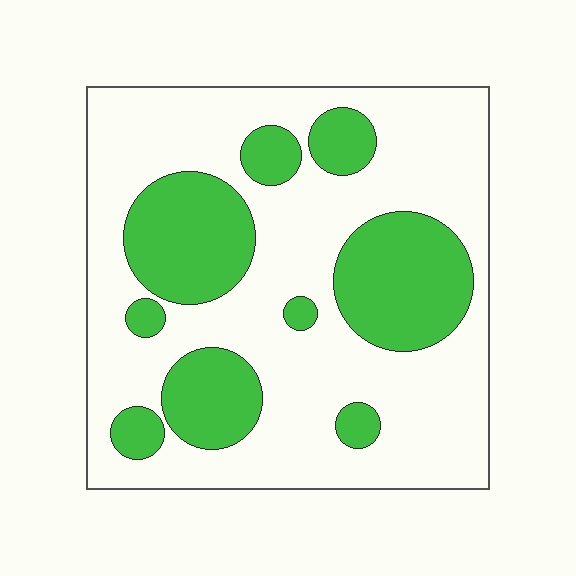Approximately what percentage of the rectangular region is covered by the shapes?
Approximately 30%.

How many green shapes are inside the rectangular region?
9.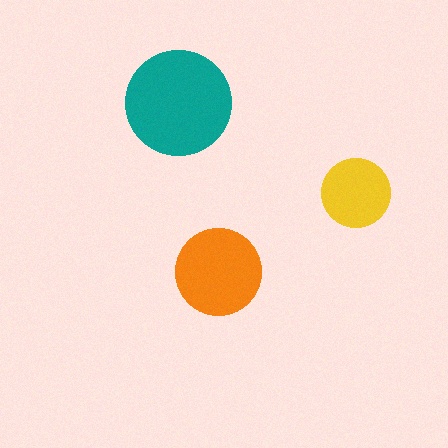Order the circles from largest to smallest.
the teal one, the orange one, the yellow one.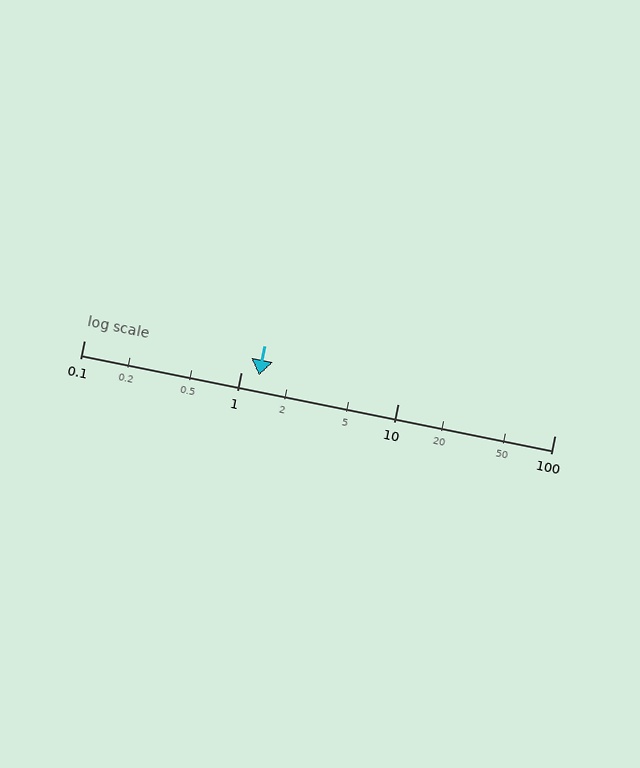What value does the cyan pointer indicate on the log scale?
The pointer indicates approximately 1.3.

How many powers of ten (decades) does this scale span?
The scale spans 3 decades, from 0.1 to 100.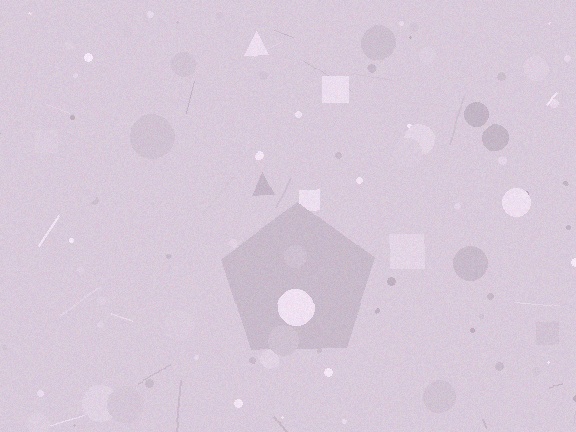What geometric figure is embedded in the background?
A pentagon is embedded in the background.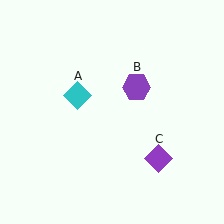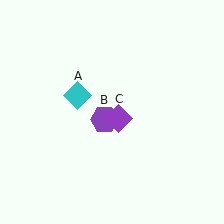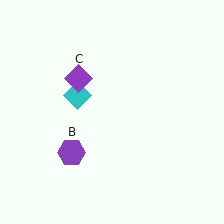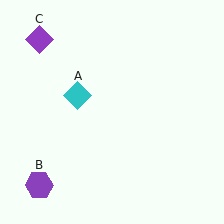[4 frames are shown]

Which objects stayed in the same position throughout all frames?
Cyan diamond (object A) remained stationary.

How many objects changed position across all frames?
2 objects changed position: purple hexagon (object B), purple diamond (object C).